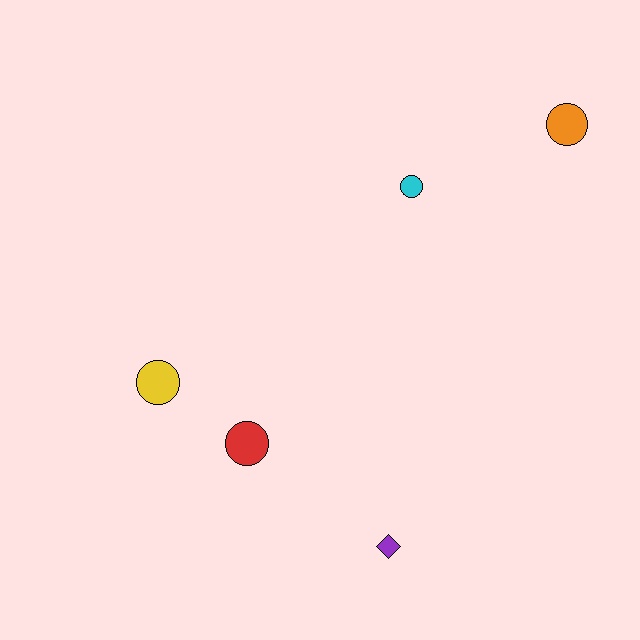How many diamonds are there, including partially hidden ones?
There is 1 diamond.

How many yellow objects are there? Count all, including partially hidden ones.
There is 1 yellow object.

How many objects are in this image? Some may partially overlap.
There are 5 objects.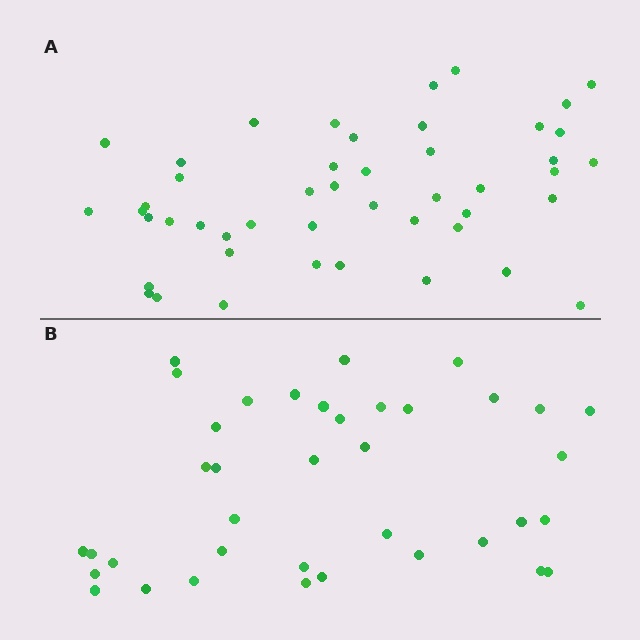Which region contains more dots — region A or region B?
Region A (the top region) has more dots.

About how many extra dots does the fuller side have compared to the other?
Region A has roughly 8 or so more dots than region B.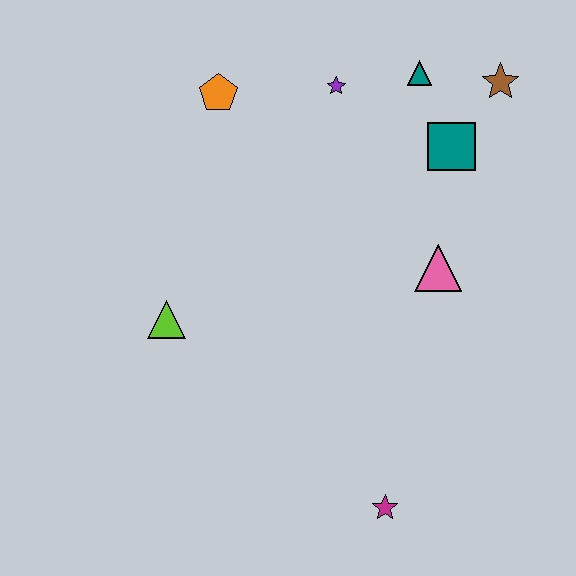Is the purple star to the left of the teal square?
Yes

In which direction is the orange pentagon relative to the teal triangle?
The orange pentagon is to the left of the teal triangle.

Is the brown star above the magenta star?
Yes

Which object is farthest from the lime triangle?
The brown star is farthest from the lime triangle.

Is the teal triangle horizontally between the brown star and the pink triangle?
No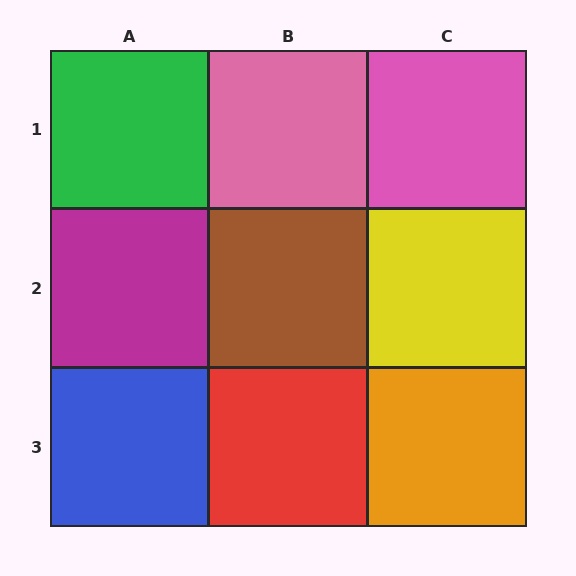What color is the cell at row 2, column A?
Magenta.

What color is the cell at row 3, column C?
Orange.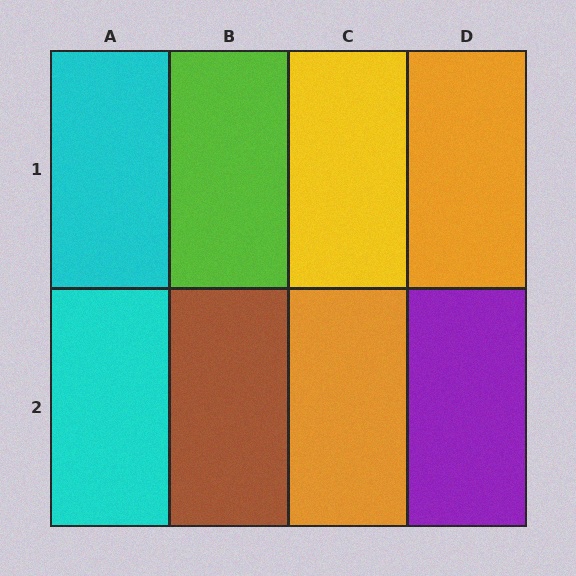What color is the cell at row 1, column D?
Orange.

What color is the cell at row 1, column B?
Lime.